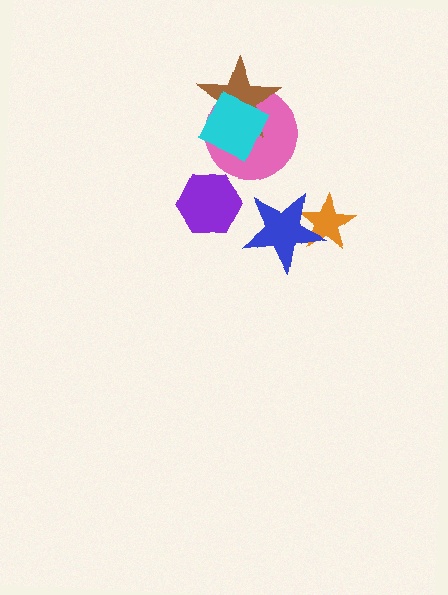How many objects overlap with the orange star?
1 object overlaps with the orange star.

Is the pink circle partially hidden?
Yes, it is partially covered by another shape.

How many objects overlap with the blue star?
1 object overlaps with the blue star.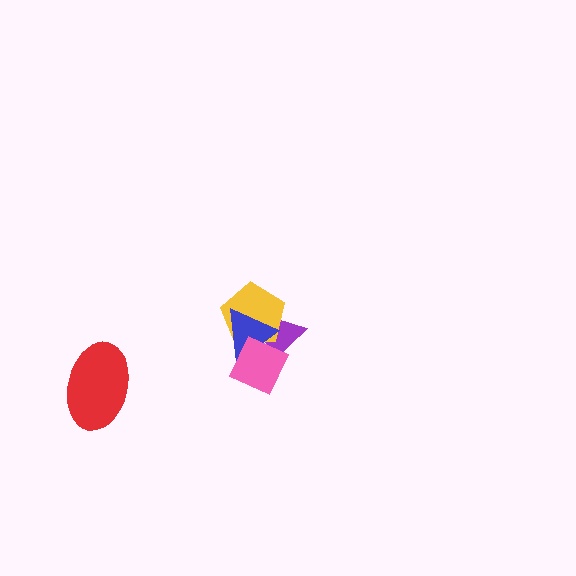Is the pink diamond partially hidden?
No, no other shape covers it.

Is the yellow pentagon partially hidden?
Yes, it is partially covered by another shape.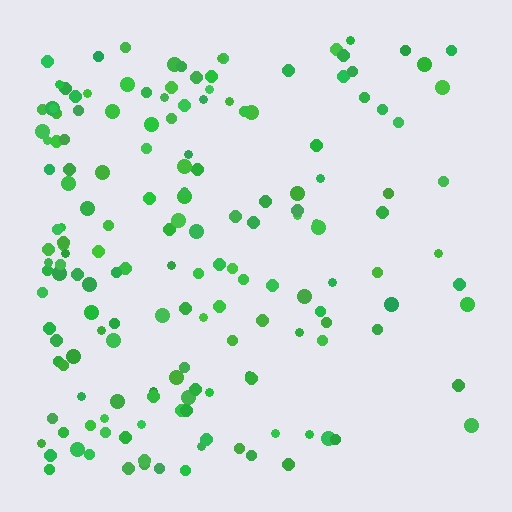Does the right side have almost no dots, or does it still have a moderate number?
Still a moderate number, just noticeably fewer than the left.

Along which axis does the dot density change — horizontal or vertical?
Horizontal.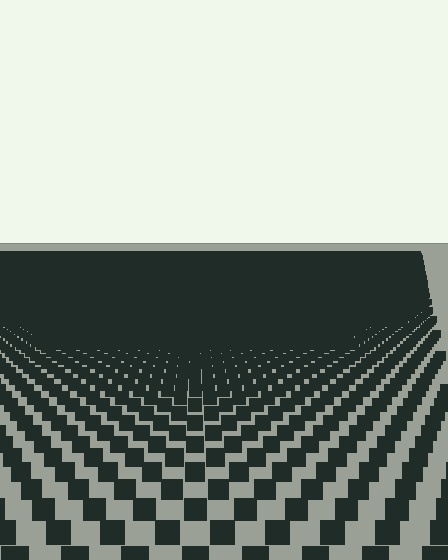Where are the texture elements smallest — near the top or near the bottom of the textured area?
Near the top.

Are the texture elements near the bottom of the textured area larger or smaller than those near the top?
Larger. Near the bottom, elements are closer to the viewer and appear at a bigger on-screen size.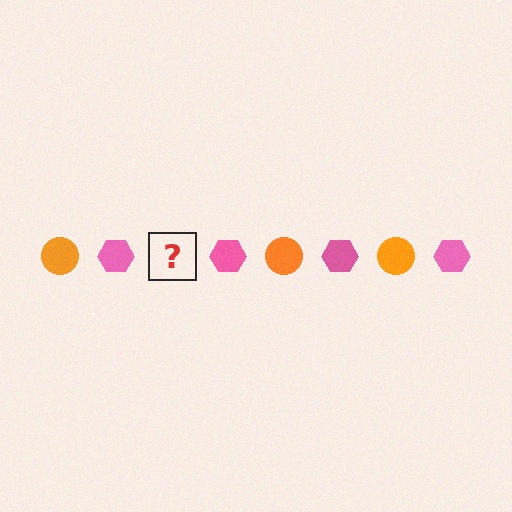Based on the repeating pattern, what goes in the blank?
The blank should be an orange circle.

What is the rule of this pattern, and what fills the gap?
The rule is that the pattern alternates between orange circle and pink hexagon. The gap should be filled with an orange circle.